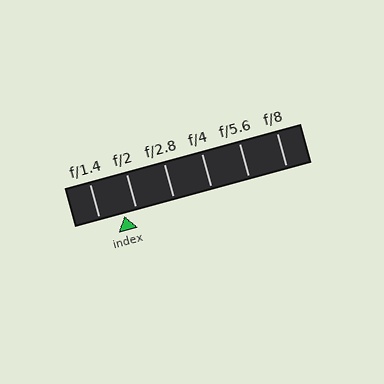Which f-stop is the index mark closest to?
The index mark is closest to f/2.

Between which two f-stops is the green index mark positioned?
The index mark is between f/1.4 and f/2.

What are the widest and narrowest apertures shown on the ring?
The widest aperture shown is f/1.4 and the narrowest is f/8.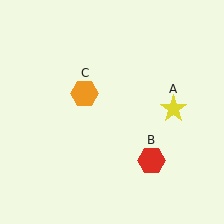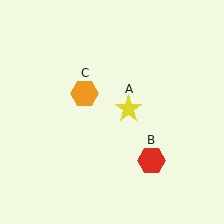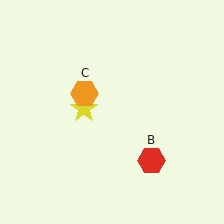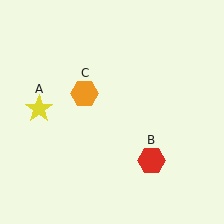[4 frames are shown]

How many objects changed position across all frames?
1 object changed position: yellow star (object A).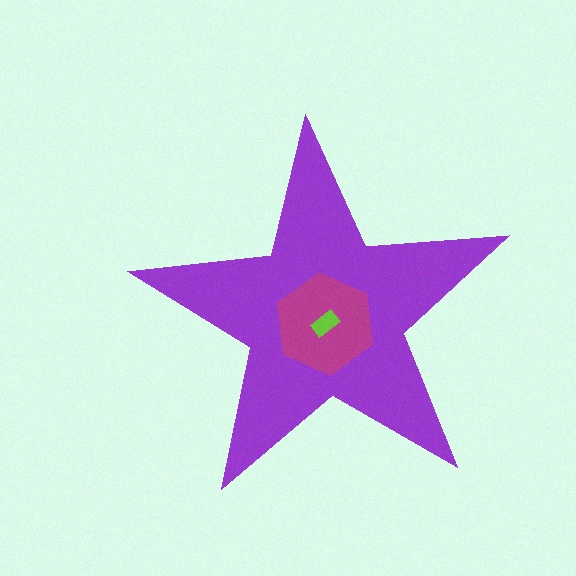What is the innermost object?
The lime rectangle.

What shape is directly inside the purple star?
The magenta hexagon.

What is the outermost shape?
The purple star.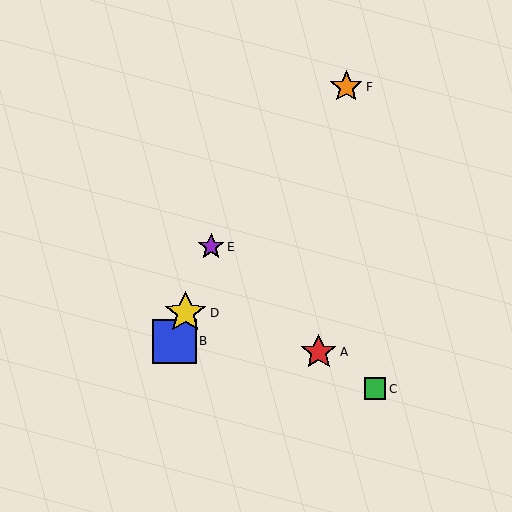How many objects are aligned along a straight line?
3 objects (B, D, E) are aligned along a straight line.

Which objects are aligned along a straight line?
Objects B, D, E are aligned along a straight line.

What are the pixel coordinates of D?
Object D is at (185, 313).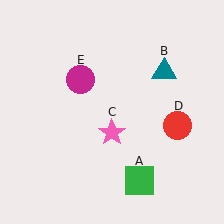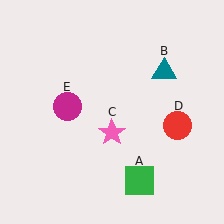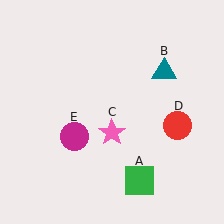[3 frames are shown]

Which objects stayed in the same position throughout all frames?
Green square (object A) and teal triangle (object B) and pink star (object C) and red circle (object D) remained stationary.